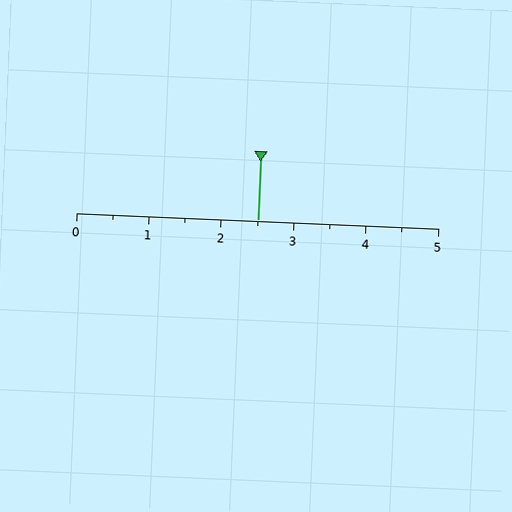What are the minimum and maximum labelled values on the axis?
The axis runs from 0 to 5.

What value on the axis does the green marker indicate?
The marker indicates approximately 2.5.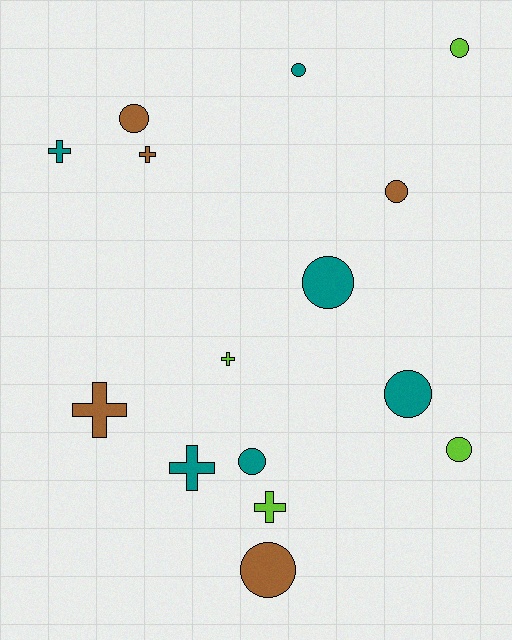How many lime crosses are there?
There are 2 lime crosses.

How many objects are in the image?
There are 15 objects.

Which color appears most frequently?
Teal, with 6 objects.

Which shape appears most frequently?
Circle, with 9 objects.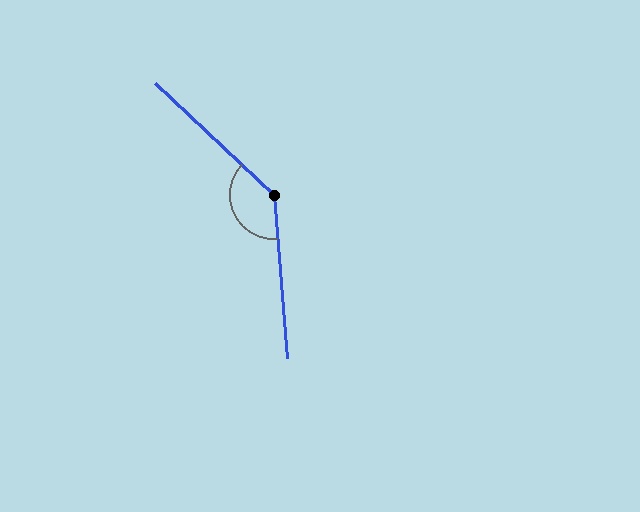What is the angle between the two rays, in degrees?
Approximately 138 degrees.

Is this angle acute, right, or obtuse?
It is obtuse.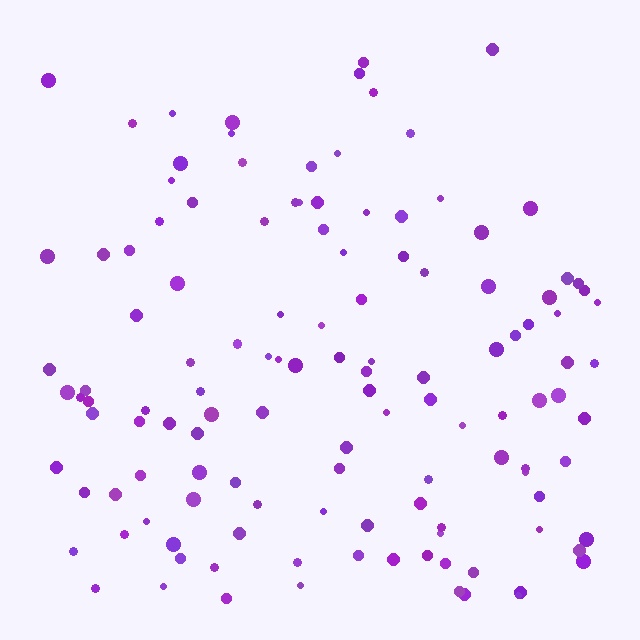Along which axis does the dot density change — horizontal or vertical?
Vertical.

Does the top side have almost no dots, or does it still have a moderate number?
Still a moderate number, just noticeably fewer than the bottom.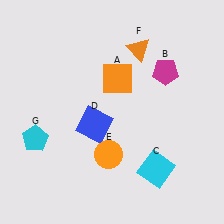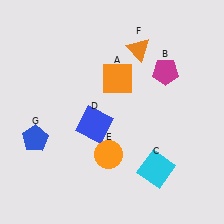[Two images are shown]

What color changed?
The pentagon (G) changed from cyan in Image 1 to blue in Image 2.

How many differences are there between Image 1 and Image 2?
There is 1 difference between the two images.